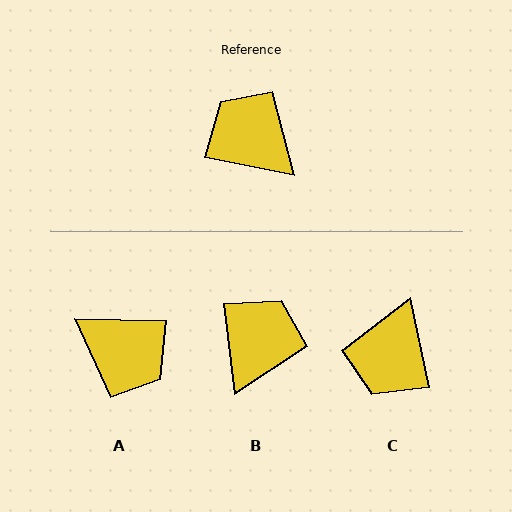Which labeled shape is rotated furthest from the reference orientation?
A, about 170 degrees away.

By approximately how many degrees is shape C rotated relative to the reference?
Approximately 113 degrees counter-clockwise.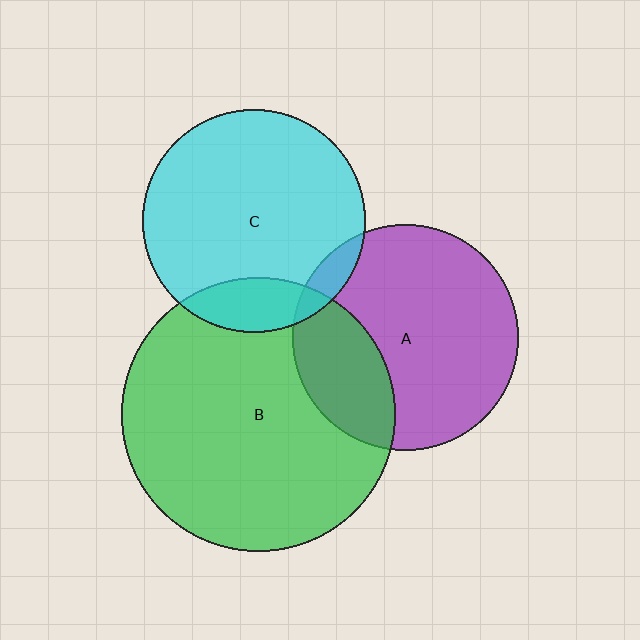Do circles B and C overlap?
Yes.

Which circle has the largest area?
Circle B (green).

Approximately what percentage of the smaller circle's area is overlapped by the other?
Approximately 15%.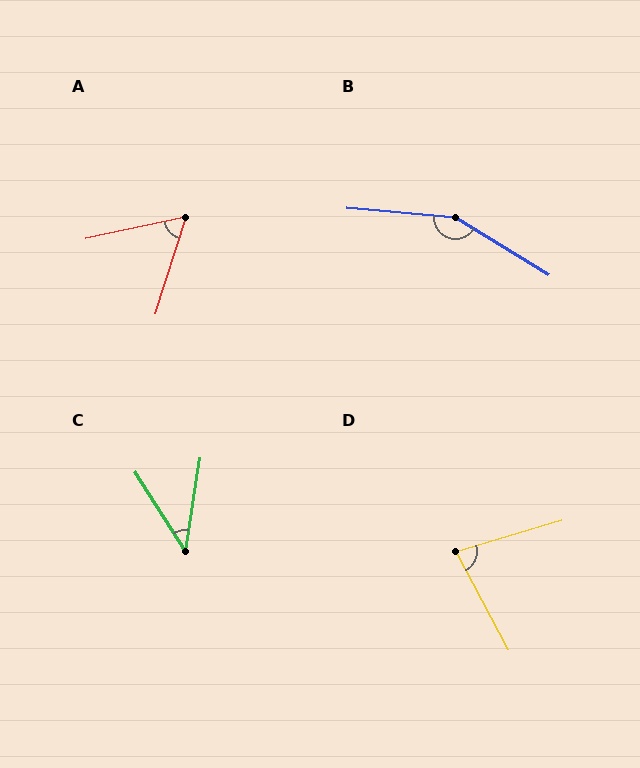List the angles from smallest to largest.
C (41°), A (60°), D (79°), B (153°).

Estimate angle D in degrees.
Approximately 79 degrees.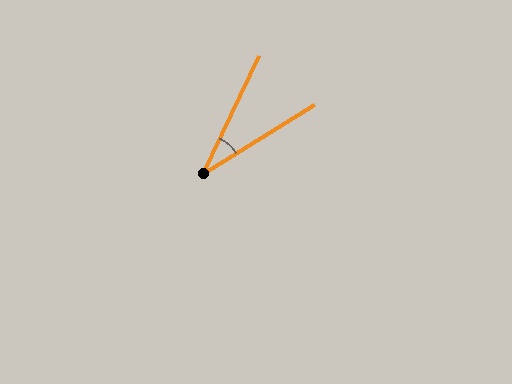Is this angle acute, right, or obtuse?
It is acute.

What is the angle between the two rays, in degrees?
Approximately 33 degrees.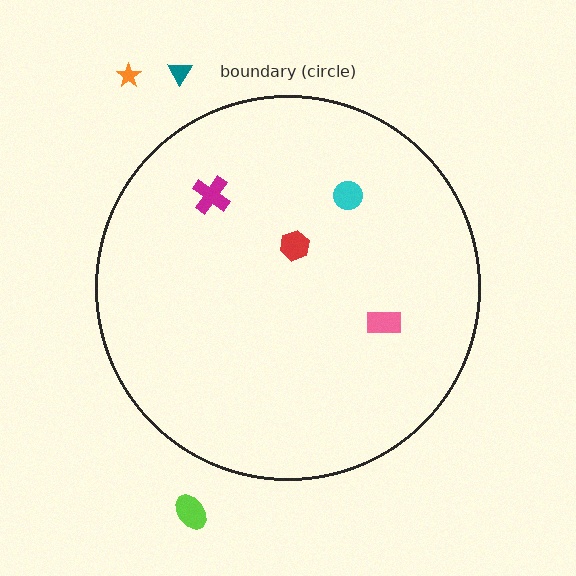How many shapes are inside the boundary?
4 inside, 3 outside.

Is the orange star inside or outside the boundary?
Outside.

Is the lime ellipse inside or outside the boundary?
Outside.